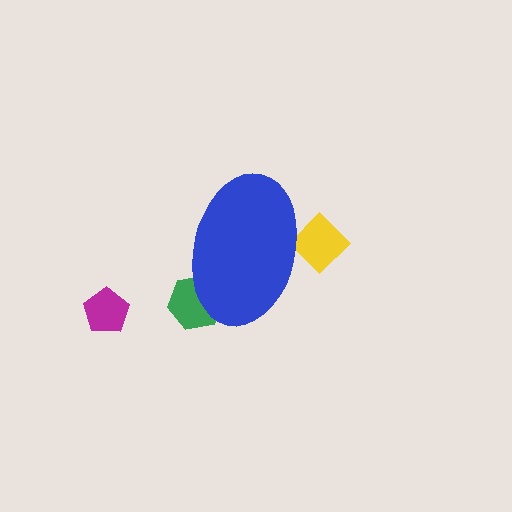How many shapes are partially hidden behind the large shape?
2 shapes are partially hidden.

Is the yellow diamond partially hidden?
Yes, the yellow diamond is partially hidden behind the blue ellipse.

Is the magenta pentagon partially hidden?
No, the magenta pentagon is fully visible.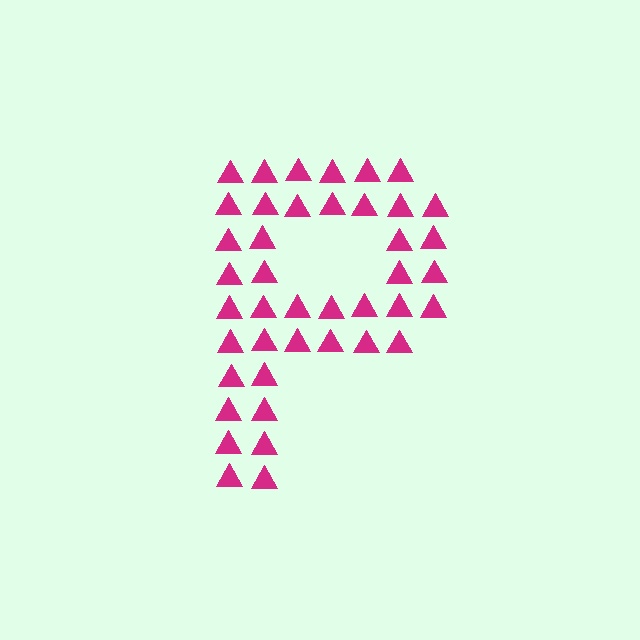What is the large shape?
The large shape is the letter P.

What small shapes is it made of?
It is made of small triangles.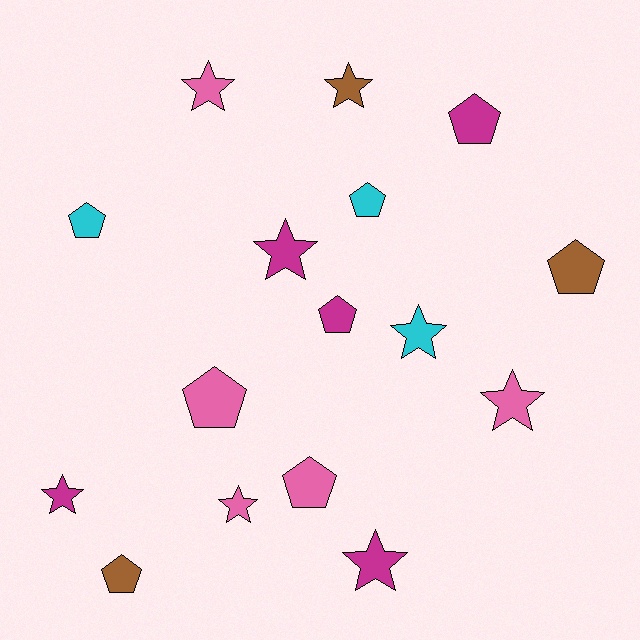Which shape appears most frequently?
Star, with 8 objects.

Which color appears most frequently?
Pink, with 5 objects.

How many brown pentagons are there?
There are 2 brown pentagons.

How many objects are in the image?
There are 16 objects.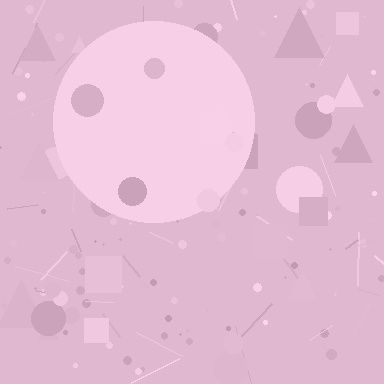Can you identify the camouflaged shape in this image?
The camouflaged shape is a circle.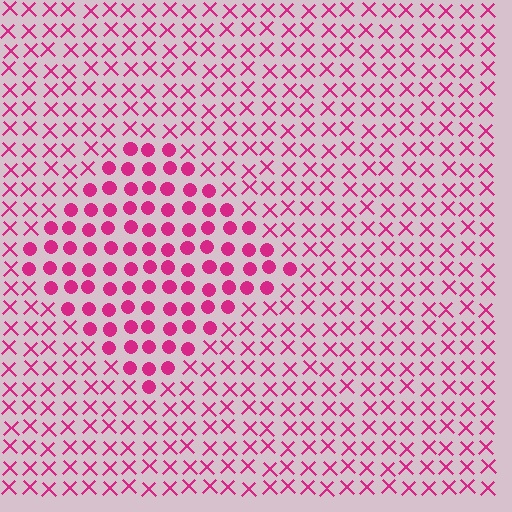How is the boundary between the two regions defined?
The boundary is defined by a change in element shape: circles inside vs. X marks outside. All elements share the same color and spacing.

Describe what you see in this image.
The image is filled with small magenta elements arranged in a uniform grid. A diamond-shaped region contains circles, while the surrounding area contains X marks. The boundary is defined purely by the change in element shape.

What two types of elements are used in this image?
The image uses circles inside the diamond region and X marks outside it.